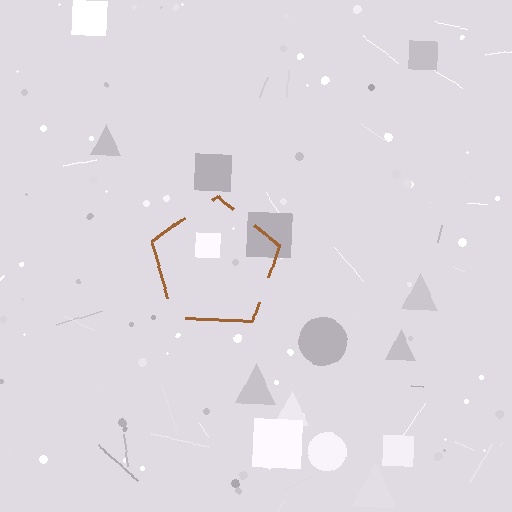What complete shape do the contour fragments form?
The contour fragments form a pentagon.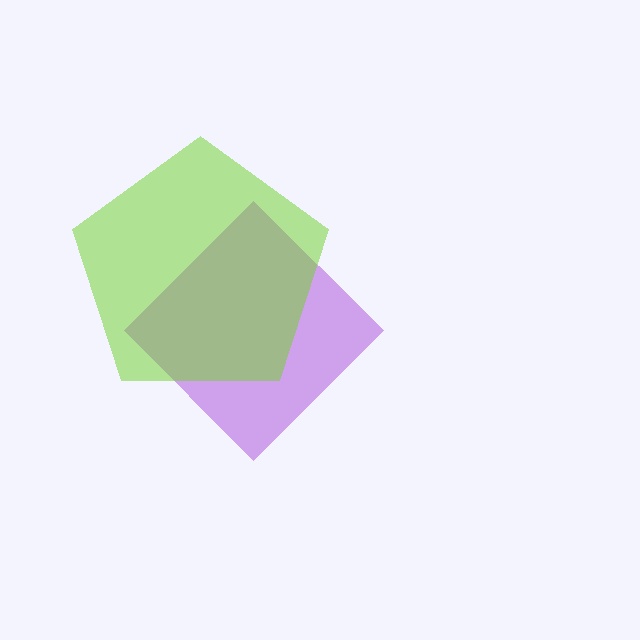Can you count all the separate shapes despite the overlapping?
Yes, there are 2 separate shapes.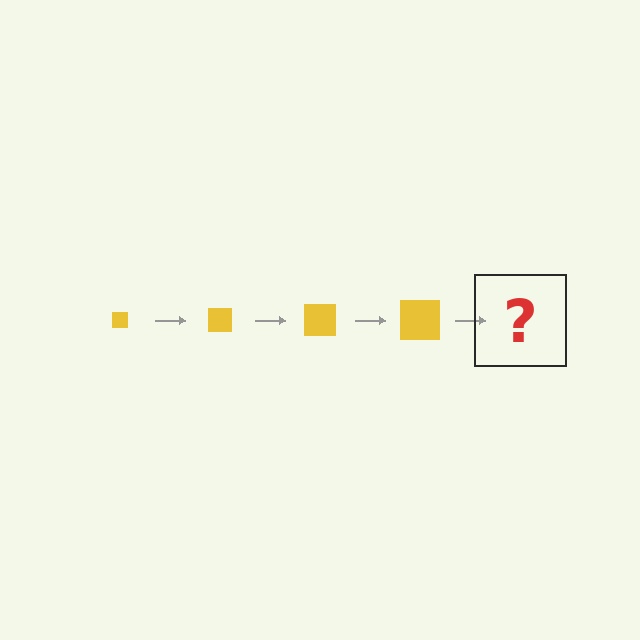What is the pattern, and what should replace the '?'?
The pattern is that the square gets progressively larger each step. The '?' should be a yellow square, larger than the previous one.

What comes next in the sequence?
The next element should be a yellow square, larger than the previous one.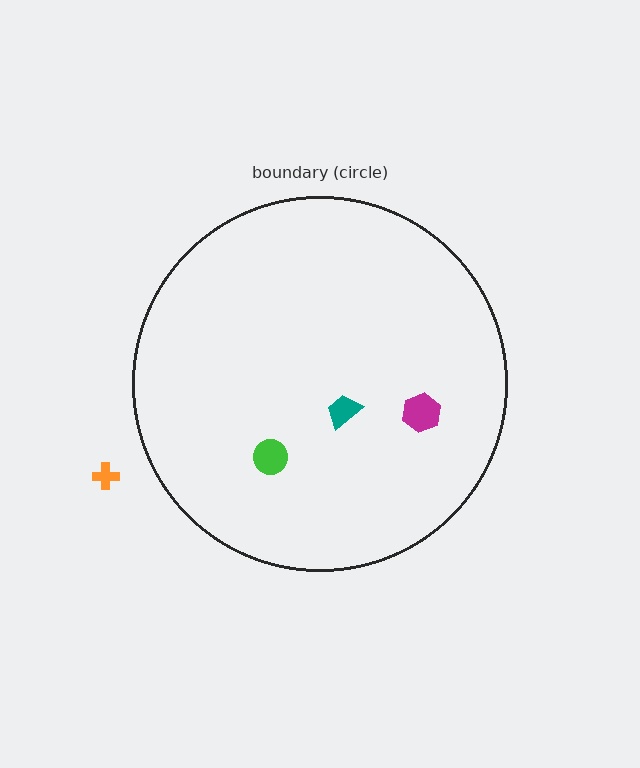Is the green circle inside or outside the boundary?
Inside.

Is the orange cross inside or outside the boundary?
Outside.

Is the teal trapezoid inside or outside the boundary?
Inside.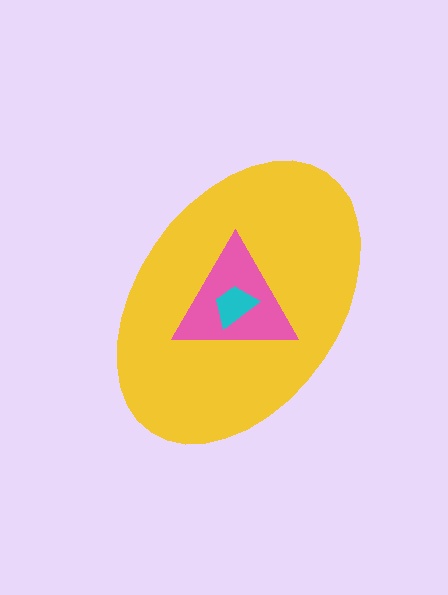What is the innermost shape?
The cyan trapezoid.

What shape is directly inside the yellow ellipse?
The pink triangle.